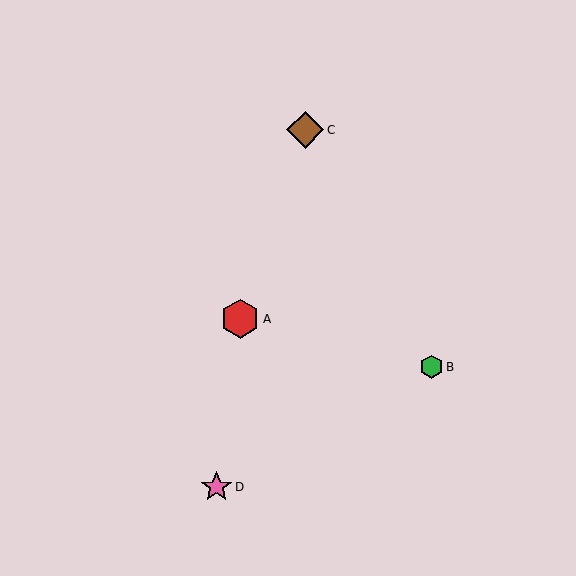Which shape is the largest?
The red hexagon (labeled A) is the largest.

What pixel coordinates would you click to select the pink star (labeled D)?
Click at (216, 487) to select the pink star D.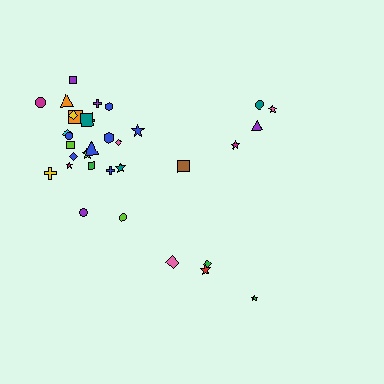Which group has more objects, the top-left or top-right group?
The top-left group.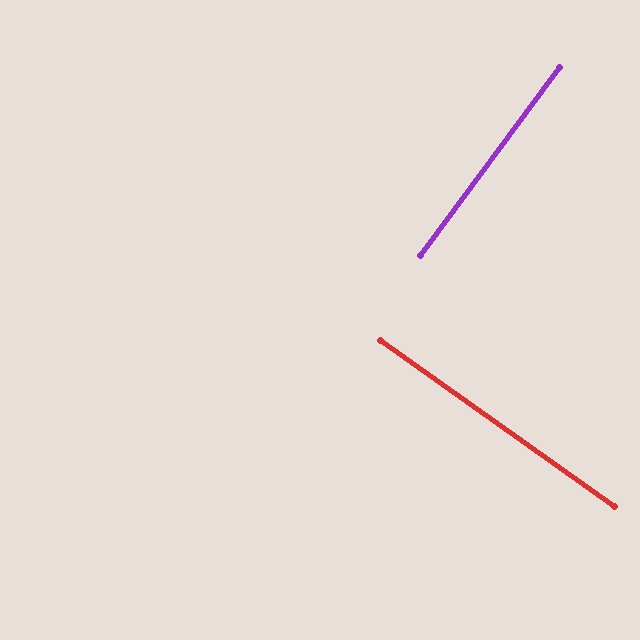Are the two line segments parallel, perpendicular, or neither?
Perpendicular — they meet at approximately 89°.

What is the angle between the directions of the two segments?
Approximately 89 degrees.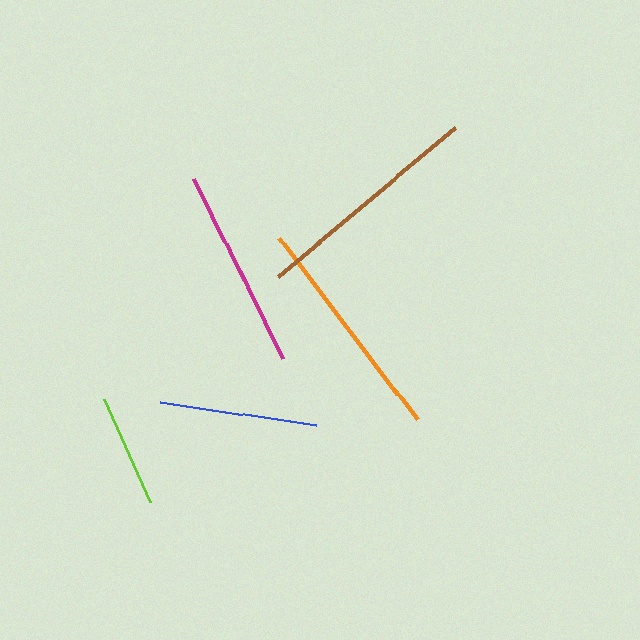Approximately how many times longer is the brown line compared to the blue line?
The brown line is approximately 1.5 times the length of the blue line.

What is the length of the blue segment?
The blue segment is approximately 158 pixels long.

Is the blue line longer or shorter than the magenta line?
The magenta line is longer than the blue line.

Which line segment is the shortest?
The lime line is the shortest at approximately 113 pixels.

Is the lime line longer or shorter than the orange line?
The orange line is longer than the lime line.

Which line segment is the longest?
The brown line is the longest at approximately 231 pixels.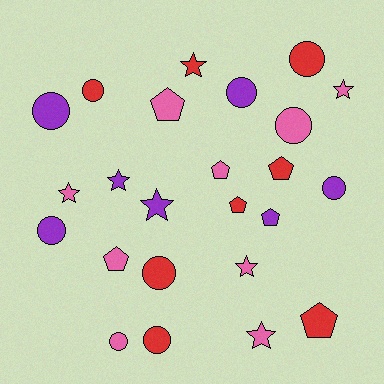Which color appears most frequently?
Pink, with 9 objects.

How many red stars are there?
There is 1 red star.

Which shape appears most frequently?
Circle, with 10 objects.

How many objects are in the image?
There are 24 objects.